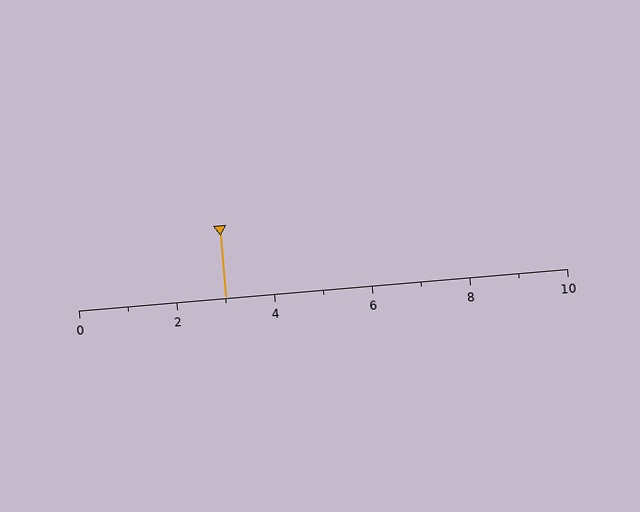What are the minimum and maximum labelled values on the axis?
The axis runs from 0 to 10.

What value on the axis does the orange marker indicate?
The marker indicates approximately 3.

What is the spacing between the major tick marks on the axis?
The major ticks are spaced 2 apart.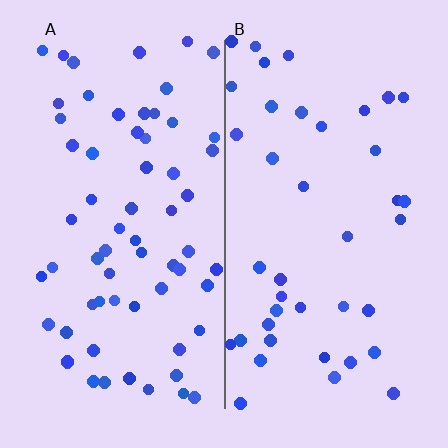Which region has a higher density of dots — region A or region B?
A (the left).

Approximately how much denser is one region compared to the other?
Approximately 1.6× — region A over region B.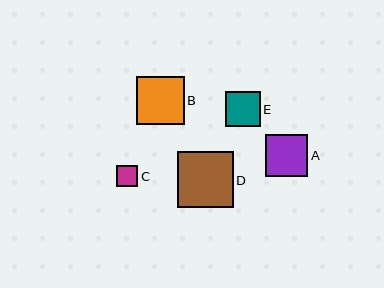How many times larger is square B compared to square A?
Square B is approximately 1.2 times the size of square A.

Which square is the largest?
Square D is the largest with a size of approximately 56 pixels.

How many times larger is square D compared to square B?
Square D is approximately 1.2 times the size of square B.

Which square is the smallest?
Square C is the smallest with a size of approximately 21 pixels.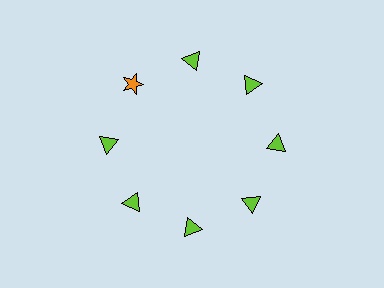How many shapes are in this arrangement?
There are 8 shapes arranged in a ring pattern.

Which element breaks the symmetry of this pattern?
The orange star at roughly the 10 o'clock position breaks the symmetry. All other shapes are lime triangles.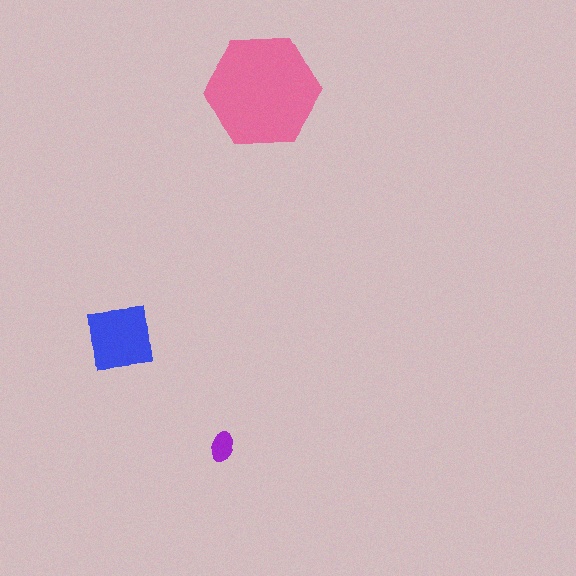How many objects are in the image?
There are 3 objects in the image.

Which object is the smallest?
The purple ellipse.